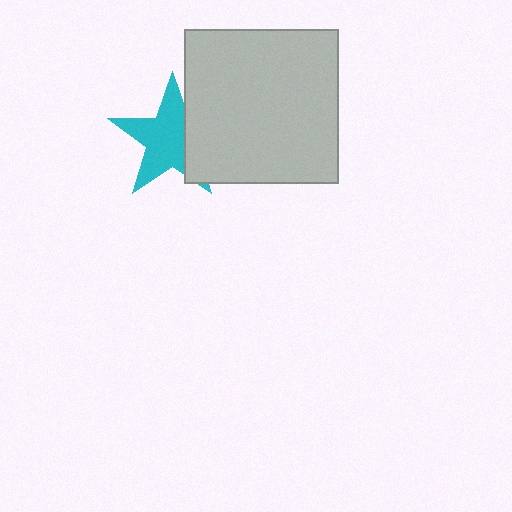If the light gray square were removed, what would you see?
You would see the complete cyan star.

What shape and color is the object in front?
The object in front is a light gray square.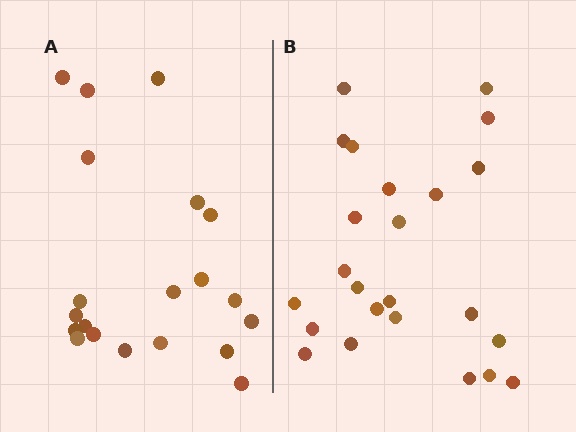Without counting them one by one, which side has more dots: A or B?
Region B (the right region) has more dots.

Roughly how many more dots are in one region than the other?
Region B has about 4 more dots than region A.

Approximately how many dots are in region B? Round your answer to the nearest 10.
About 20 dots. (The exact count is 24, which rounds to 20.)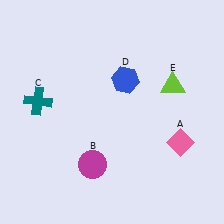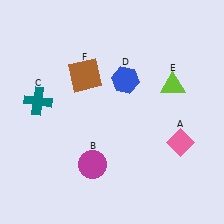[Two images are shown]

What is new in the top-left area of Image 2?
A brown square (F) was added in the top-left area of Image 2.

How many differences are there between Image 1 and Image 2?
There is 1 difference between the two images.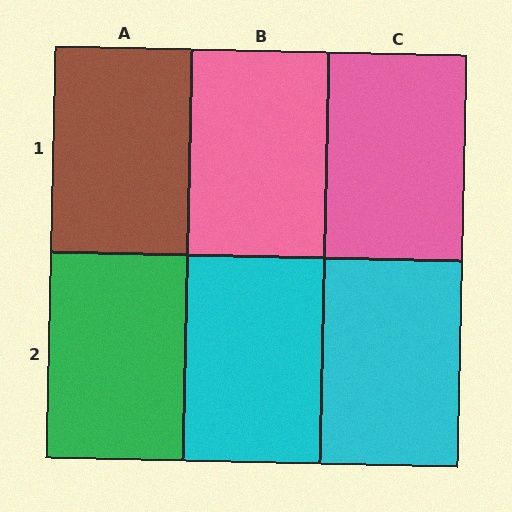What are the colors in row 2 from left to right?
Green, cyan, cyan.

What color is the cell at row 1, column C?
Pink.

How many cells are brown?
1 cell is brown.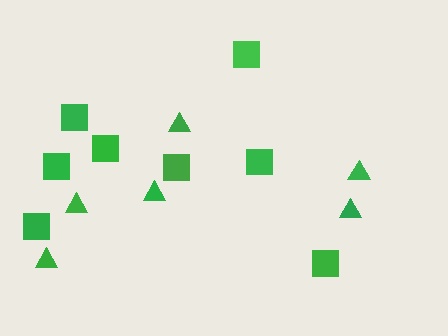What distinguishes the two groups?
There are 2 groups: one group of triangles (6) and one group of squares (8).